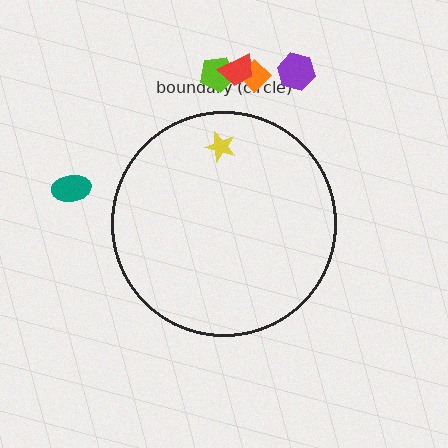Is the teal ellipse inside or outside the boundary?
Outside.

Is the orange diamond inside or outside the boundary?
Outside.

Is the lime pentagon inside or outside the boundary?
Outside.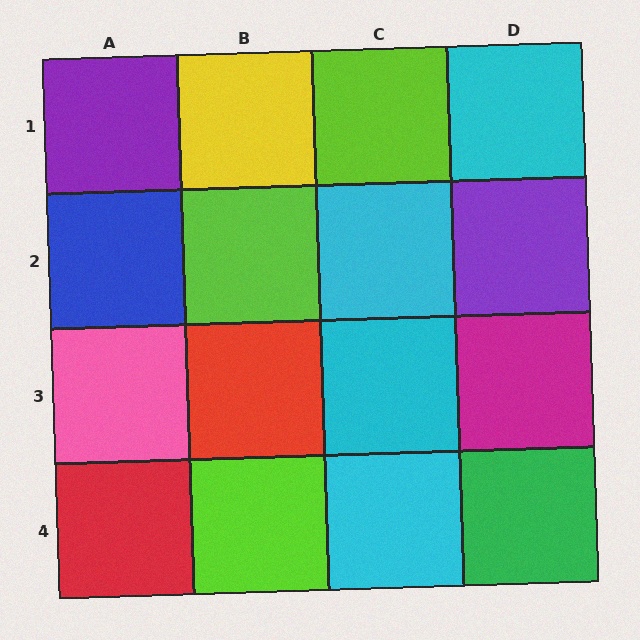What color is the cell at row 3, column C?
Cyan.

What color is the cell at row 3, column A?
Pink.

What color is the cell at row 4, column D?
Green.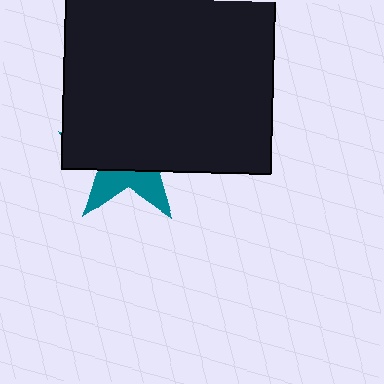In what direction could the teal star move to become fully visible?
The teal star could move down. That would shift it out from behind the black square entirely.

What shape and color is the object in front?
The object in front is a black square.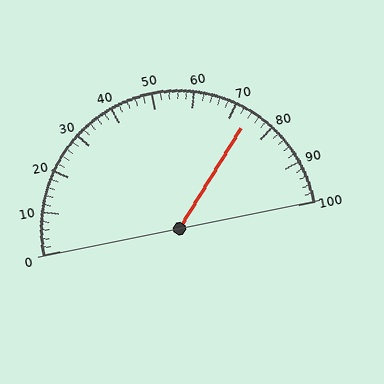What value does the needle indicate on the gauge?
The needle indicates approximately 74.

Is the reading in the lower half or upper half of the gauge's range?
The reading is in the upper half of the range (0 to 100).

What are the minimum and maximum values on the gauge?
The gauge ranges from 0 to 100.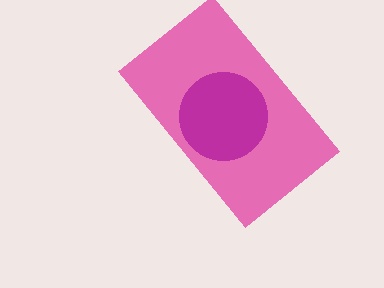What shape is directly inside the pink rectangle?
The magenta circle.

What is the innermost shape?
The magenta circle.